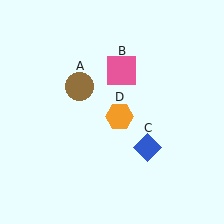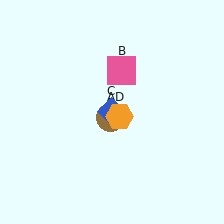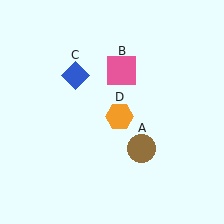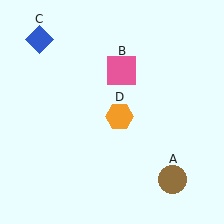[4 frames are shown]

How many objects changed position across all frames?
2 objects changed position: brown circle (object A), blue diamond (object C).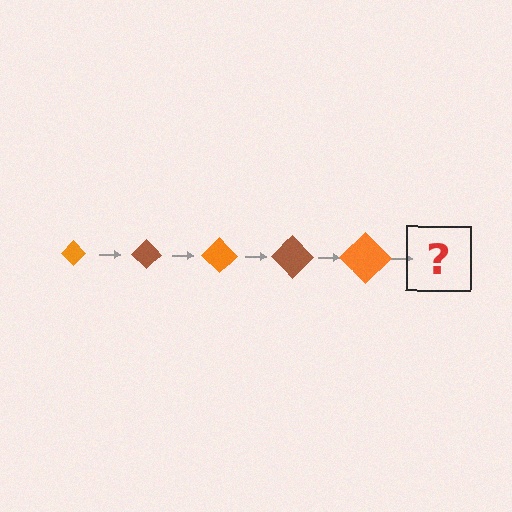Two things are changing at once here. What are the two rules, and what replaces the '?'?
The two rules are that the diamond grows larger each step and the color cycles through orange and brown. The '?' should be a brown diamond, larger than the previous one.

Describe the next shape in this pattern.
It should be a brown diamond, larger than the previous one.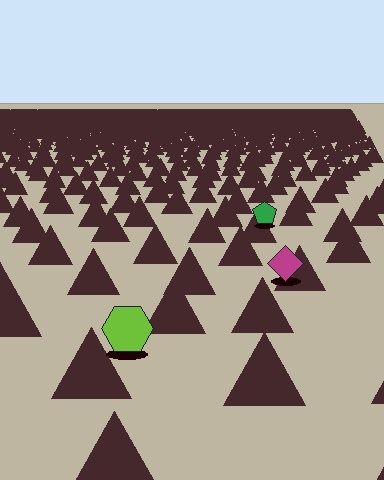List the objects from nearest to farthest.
From nearest to farthest: the lime hexagon, the magenta diamond, the green pentagon.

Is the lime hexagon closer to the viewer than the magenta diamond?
Yes. The lime hexagon is closer — you can tell from the texture gradient: the ground texture is coarser near it.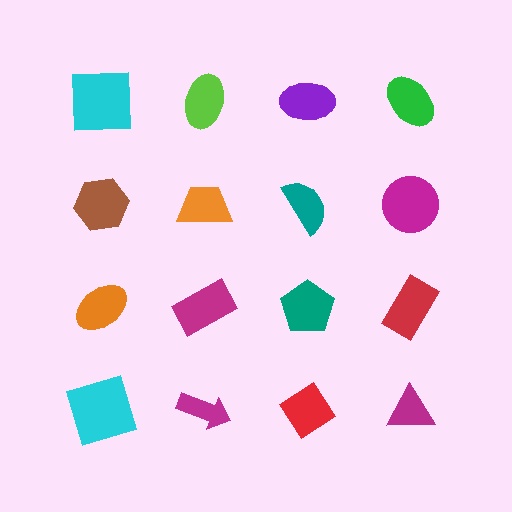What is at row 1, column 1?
A cyan square.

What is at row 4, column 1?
A cyan square.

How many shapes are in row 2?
4 shapes.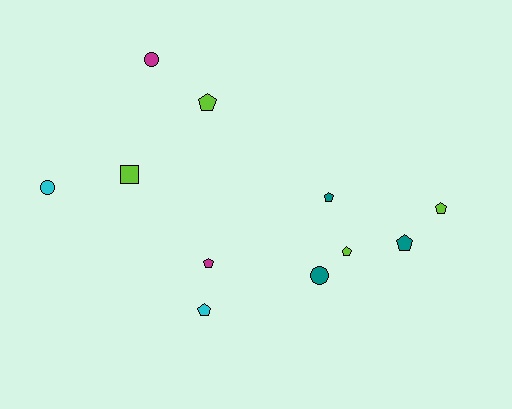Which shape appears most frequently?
Pentagon, with 7 objects.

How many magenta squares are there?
There are no magenta squares.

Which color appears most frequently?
Lime, with 4 objects.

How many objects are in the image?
There are 11 objects.